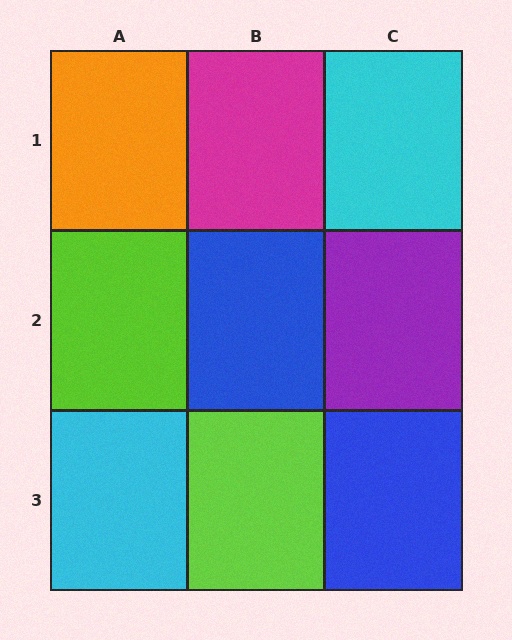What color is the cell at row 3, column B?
Lime.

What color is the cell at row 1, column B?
Magenta.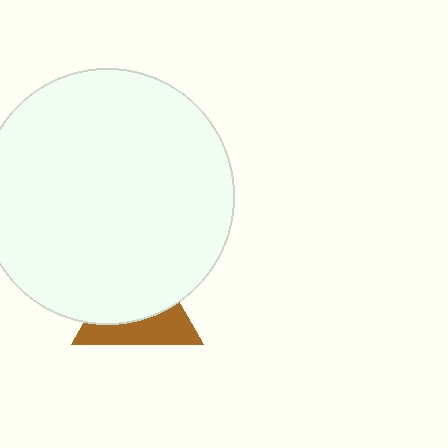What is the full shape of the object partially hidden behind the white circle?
The partially hidden object is a brown triangle.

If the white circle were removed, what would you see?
You would see the complete brown triangle.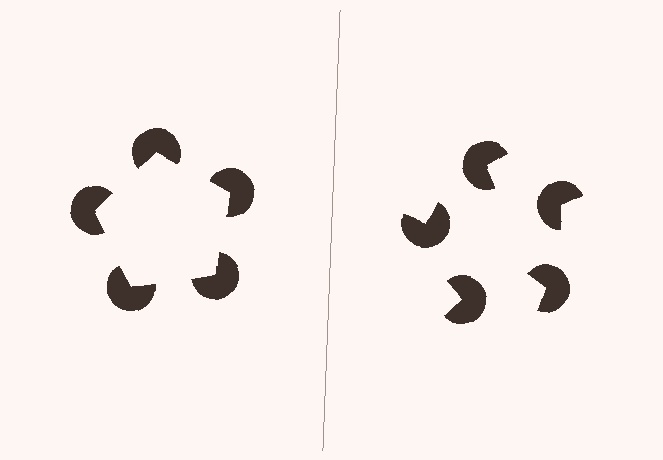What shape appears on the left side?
An illusory pentagon.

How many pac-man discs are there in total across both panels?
10 — 5 on each side.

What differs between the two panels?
The pac-man discs are positioned identically on both sides; only the wedge orientations differ. On the left they align to a pentagon; on the right they are misaligned.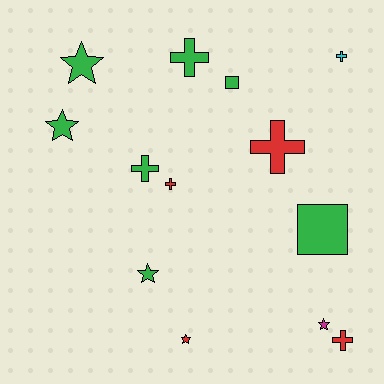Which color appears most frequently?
Green, with 7 objects.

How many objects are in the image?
There are 13 objects.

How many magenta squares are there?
There are no magenta squares.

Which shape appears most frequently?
Cross, with 6 objects.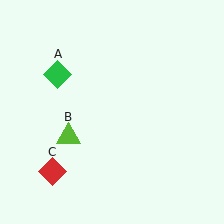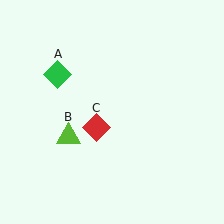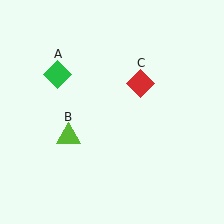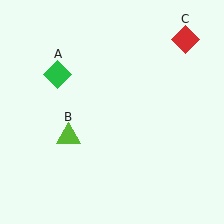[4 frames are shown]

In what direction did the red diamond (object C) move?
The red diamond (object C) moved up and to the right.